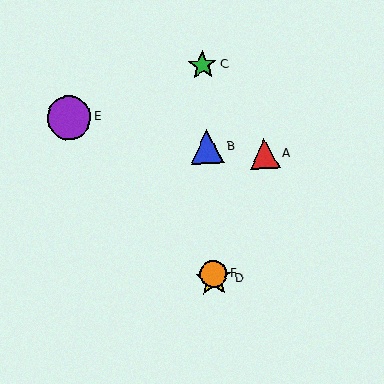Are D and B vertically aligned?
Yes, both are at x≈214.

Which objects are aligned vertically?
Objects B, C, D, F are aligned vertically.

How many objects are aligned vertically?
4 objects (B, C, D, F) are aligned vertically.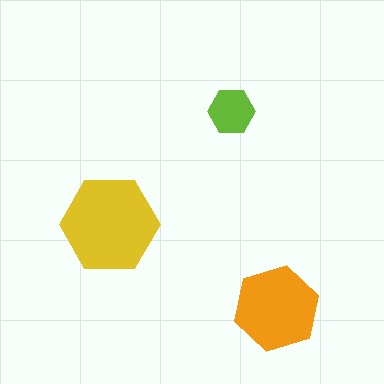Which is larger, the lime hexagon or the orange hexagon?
The orange one.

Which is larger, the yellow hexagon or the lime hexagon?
The yellow one.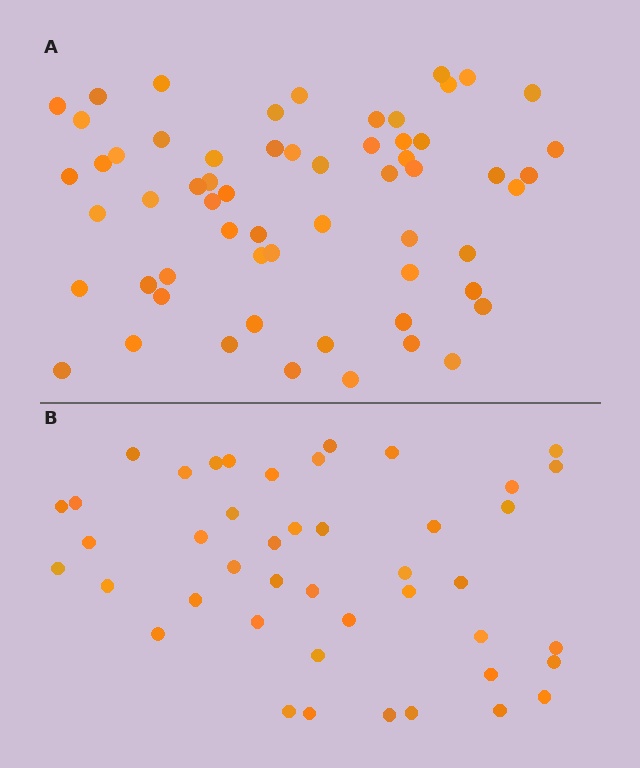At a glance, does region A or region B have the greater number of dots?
Region A (the top region) has more dots.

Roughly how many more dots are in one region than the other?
Region A has approximately 15 more dots than region B.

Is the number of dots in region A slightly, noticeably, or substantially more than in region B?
Region A has noticeably more, but not dramatically so. The ratio is roughly 1.4 to 1.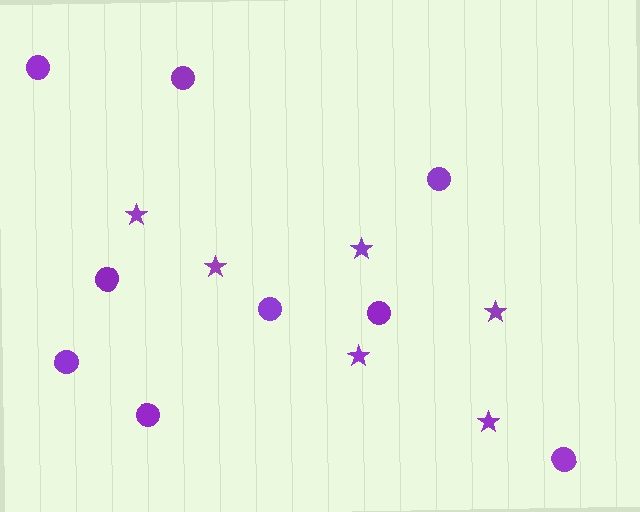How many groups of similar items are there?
There are 2 groups: one group of circles (9) and one group of stars (6).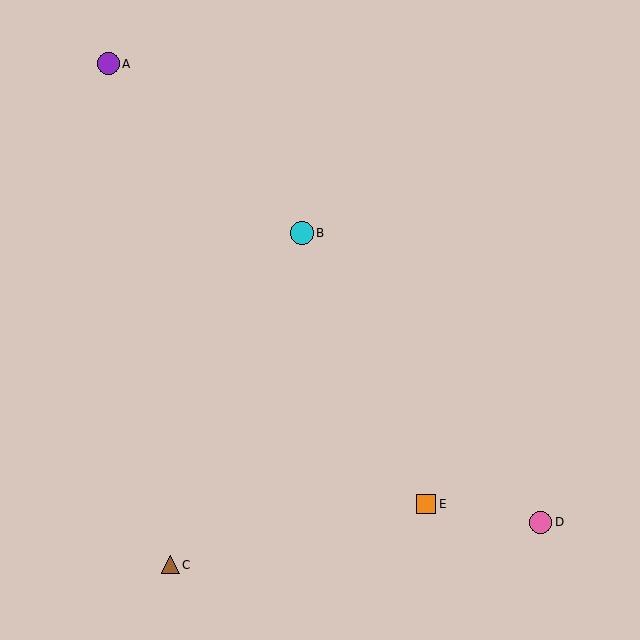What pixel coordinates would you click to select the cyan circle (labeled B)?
Click at (302, 233) to select the cyan circle B.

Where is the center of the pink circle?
The center of the pink circle is at (541, 522).